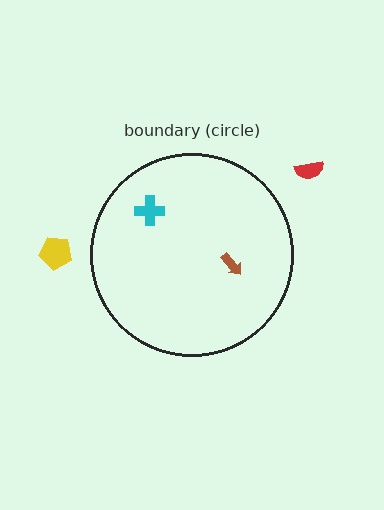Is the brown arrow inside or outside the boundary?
Inside.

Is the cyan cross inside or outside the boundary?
Inside.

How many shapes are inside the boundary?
2 inside, 2 outside.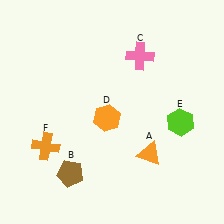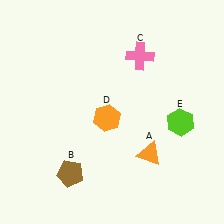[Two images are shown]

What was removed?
The orange cross (F) was removed in Image 2.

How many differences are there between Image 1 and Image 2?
There is 1 difference between the two images.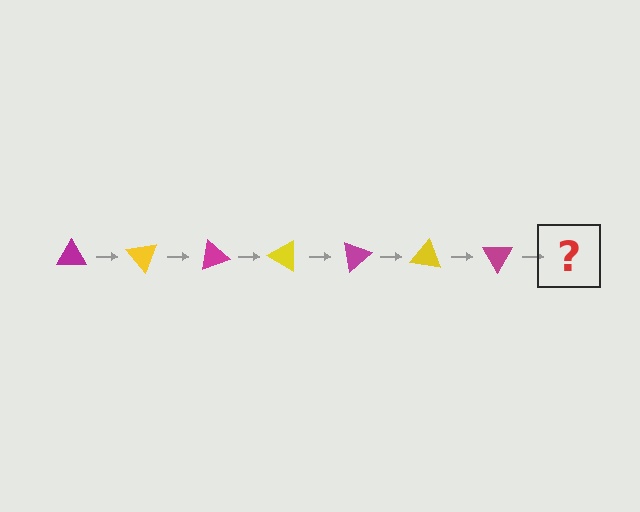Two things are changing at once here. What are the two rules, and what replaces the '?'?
The two rules are that it rotates 50 degrees each step and the color cycles through magenta and yellow. The '?' should be a yellow triangle, rotated 350 degrees from the start.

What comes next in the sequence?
The next element should be a yellow triangle, rotated 350 degrees from the start.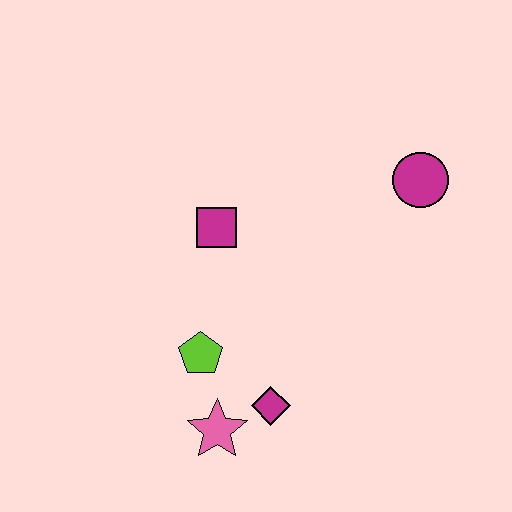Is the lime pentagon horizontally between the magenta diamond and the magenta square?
No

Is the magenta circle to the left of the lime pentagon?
No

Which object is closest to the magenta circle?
The magenta square is closest to the magenta circle.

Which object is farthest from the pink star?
The magenta circle is farthest from the pink star.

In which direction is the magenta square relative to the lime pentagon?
The magenta square is above the lime pentagon.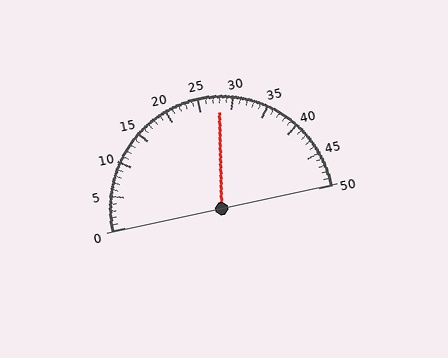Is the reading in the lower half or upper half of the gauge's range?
The reading is in the upper half of the range (0 to 50).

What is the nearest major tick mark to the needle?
The nearest major tick mark is 30.